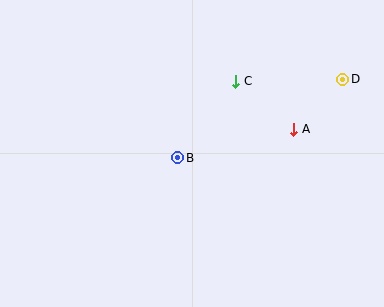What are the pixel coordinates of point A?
Point A is at (294, 129).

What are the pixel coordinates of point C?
Point C is at (236, 81).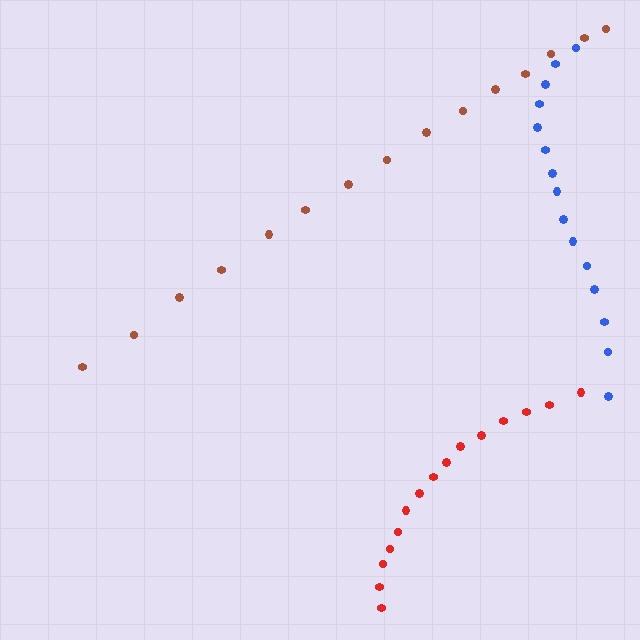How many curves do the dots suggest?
There are 3 distinct paths.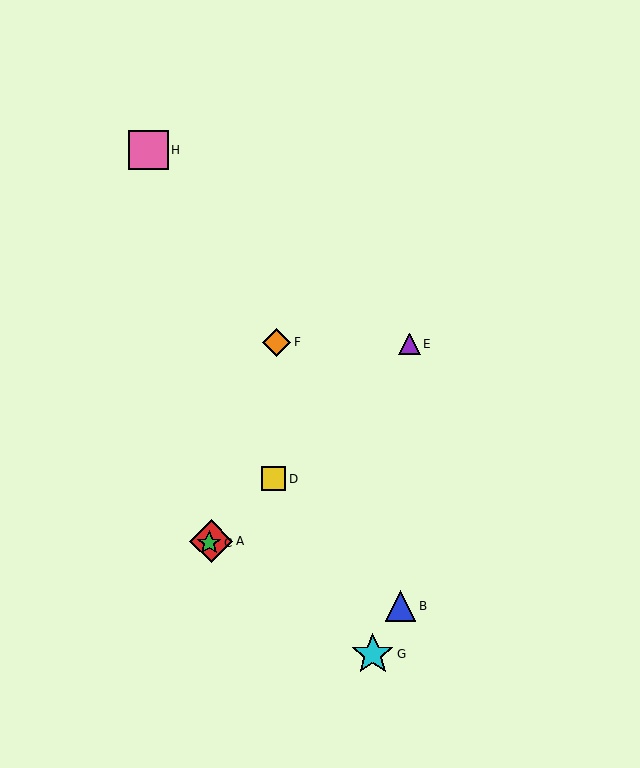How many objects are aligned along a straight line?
4 objects (A, C, D, E) are aligned along a straight line.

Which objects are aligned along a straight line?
Objects A, C, D, E are aligned along a straight line.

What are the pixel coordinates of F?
Object F is at (277, 342).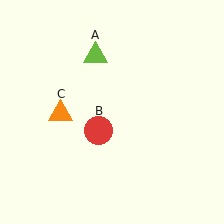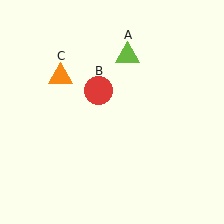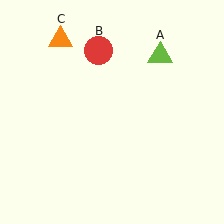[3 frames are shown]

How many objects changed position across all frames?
3 objects changed position: lime triangle (object A), red circle (object B), orange triangle (object C).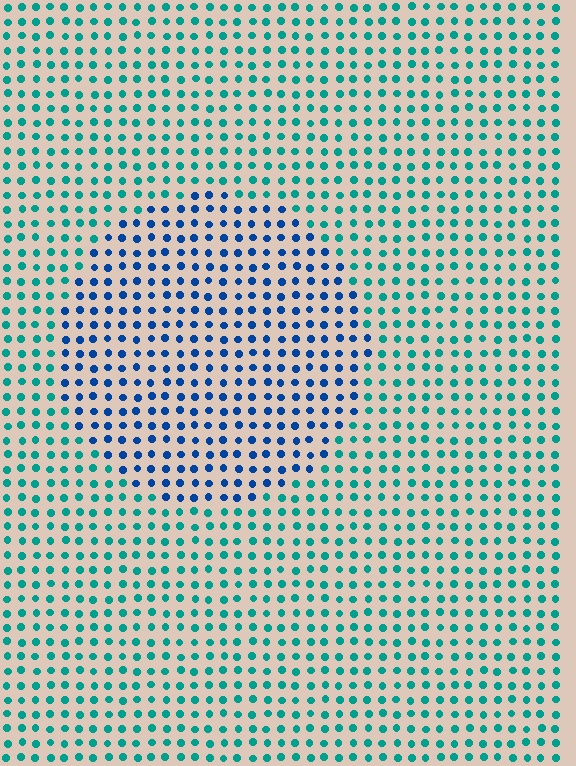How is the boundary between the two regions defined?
The boundary is defined purely by a slight shift in hue (about 41 degrees). Spacing, size, and orientation are identical on both sides.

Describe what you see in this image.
The image is filled with small teal elements in a uniform arrangement. A circle-shaped region is visible where the elements are tinted to a slightly different hue, forming a subtle color boundary.